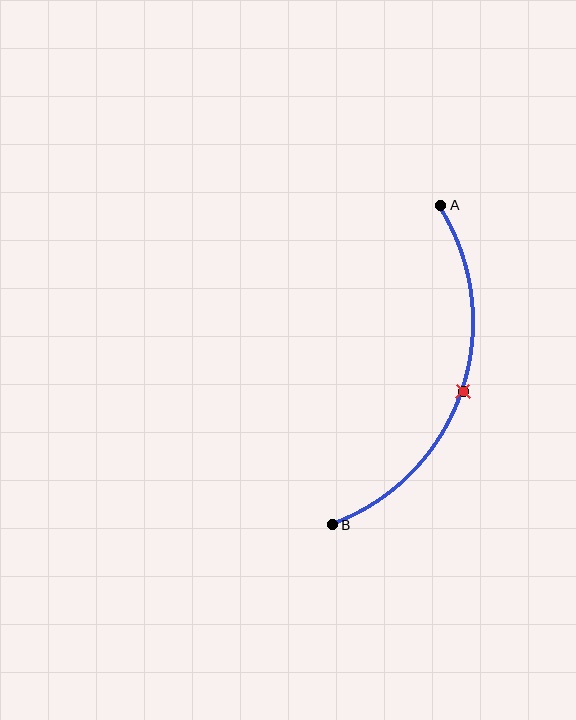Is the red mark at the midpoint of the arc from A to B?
Yes. The red mark lies on the arc at equal arc-length from both A and B — it is the arc midpoint.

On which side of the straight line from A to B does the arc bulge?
The arc bulges to the right of the straight line connecting A and B.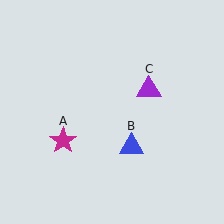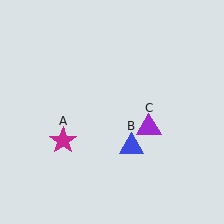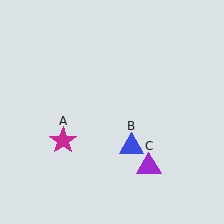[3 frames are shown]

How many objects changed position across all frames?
1 object changed position: purple triangle (object C).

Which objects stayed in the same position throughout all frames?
Magenta star (object A) and blue triangle (object B) remained stationary.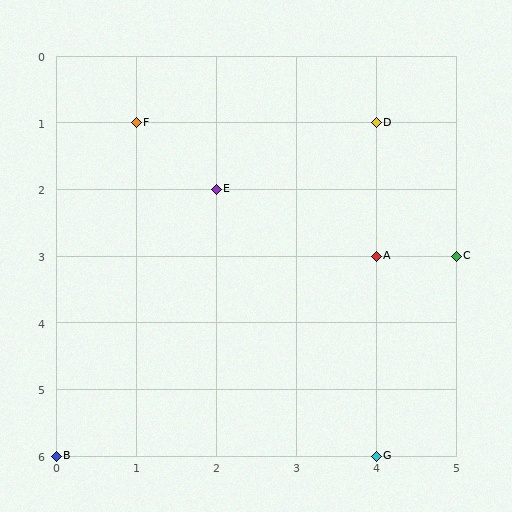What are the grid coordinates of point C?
Point C is at grid coordinates (5, 3).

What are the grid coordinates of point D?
Point D is at grid coordinates (4, 1).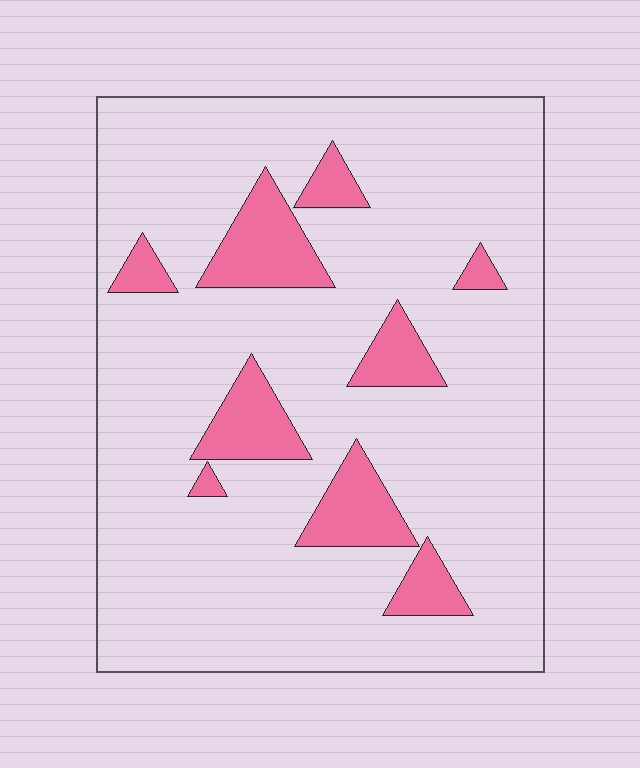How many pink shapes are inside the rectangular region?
9.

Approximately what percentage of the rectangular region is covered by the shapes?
Approximately 15%.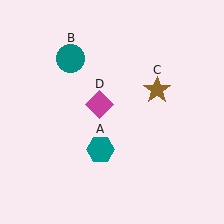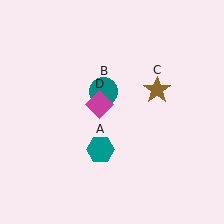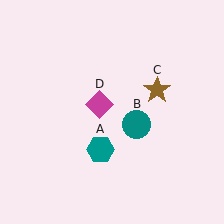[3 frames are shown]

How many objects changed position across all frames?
1 object changed position: teal circle (object B).